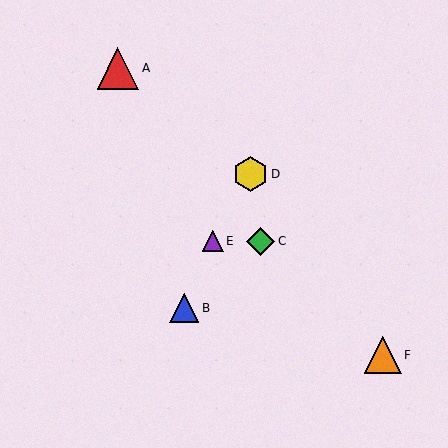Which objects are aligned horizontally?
Objects C, E are aligned horizontally.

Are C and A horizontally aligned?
No, C is at y≈241 and A is at y≈68.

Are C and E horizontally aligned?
Yes, both are at y≈241.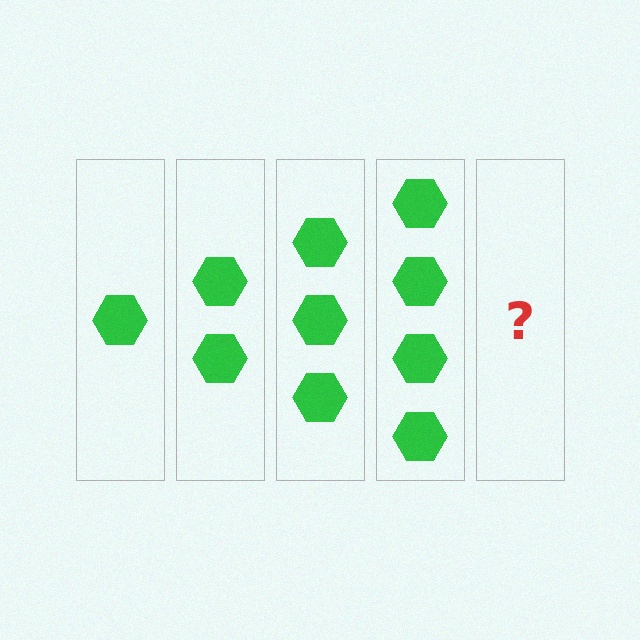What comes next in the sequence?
The next element should be 5 hexagons.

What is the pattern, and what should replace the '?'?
The pattern is that each step adds one more hexagon. The '?' should be 5 hexagons.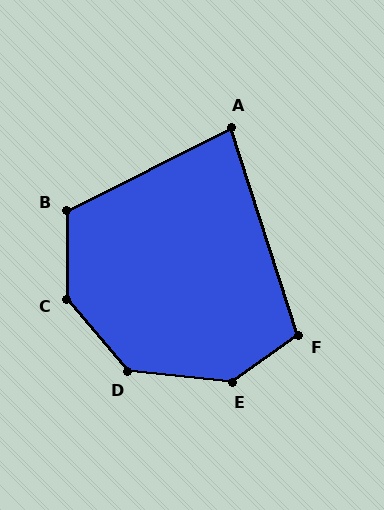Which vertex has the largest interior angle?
C, at approximately 140 degrees.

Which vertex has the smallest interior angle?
A, at approximately 81 degrees.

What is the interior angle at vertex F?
Approximately 108 degrees (obtuse).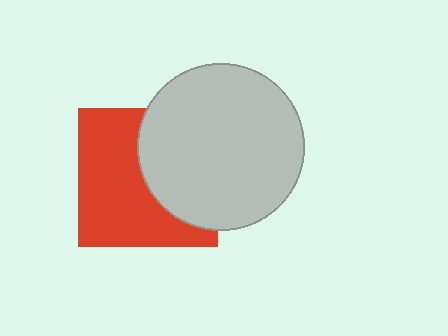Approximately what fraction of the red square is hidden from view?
Roughly 42% of the red square is hidden behind the light gray circle.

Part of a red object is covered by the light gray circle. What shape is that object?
It is a square.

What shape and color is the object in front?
The object in front is a light gray circle.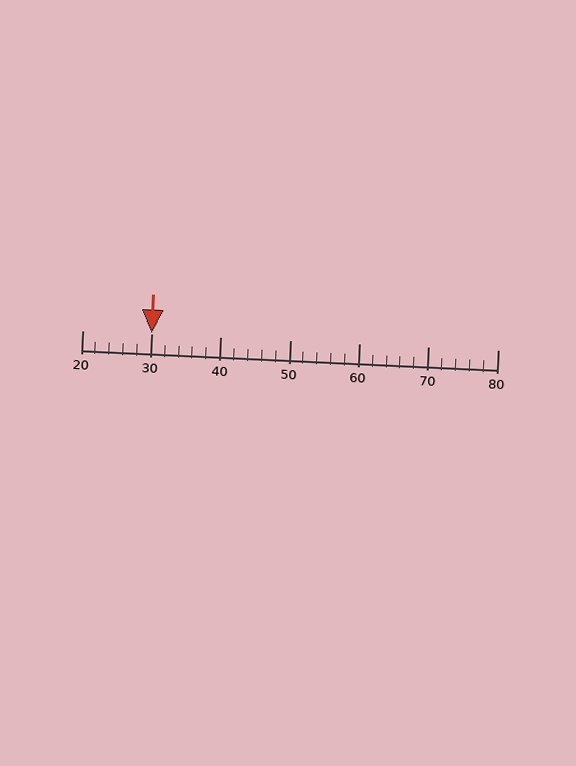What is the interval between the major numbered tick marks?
The major tick marks are spaced 10 units apart.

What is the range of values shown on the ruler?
The ruler shows values from 20 to 80.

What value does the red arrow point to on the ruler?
The red arrow points to approximately 30.